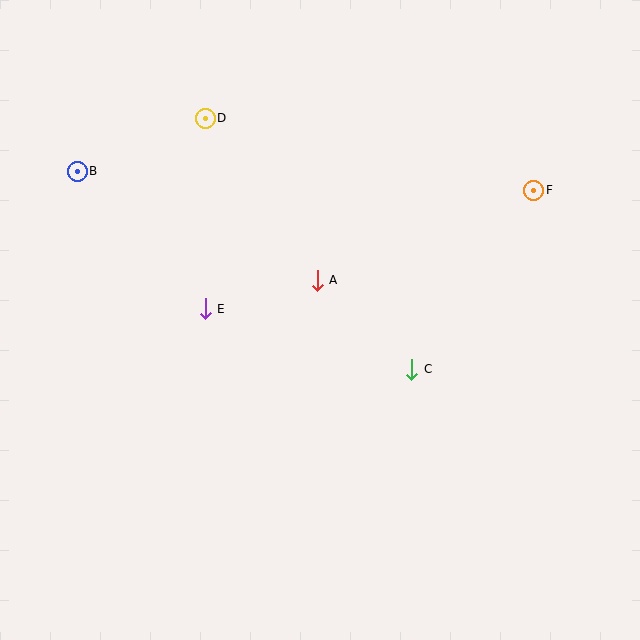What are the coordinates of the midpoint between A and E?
The midpoint between A and E is at (261, 295).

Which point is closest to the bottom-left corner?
Point E is closest to the bottom-left corner.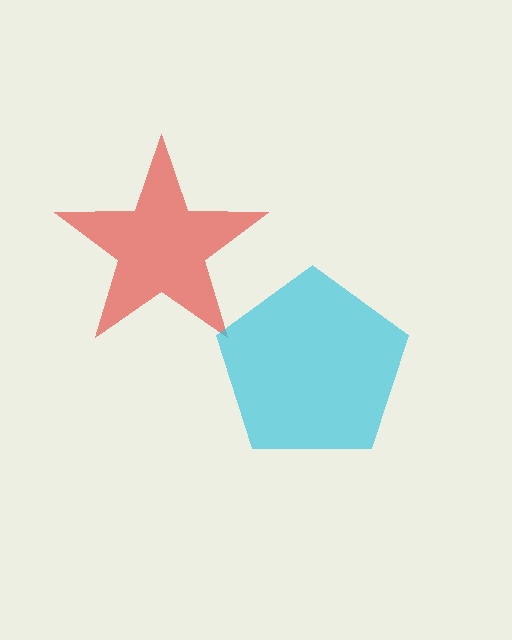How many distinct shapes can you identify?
There are 2 distinct shapes: a red star, a cyan pentagon.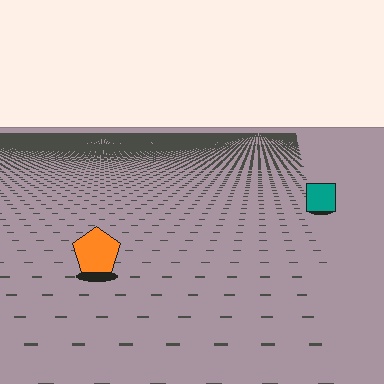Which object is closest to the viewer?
The orange pentagon is closest. The texture marks near it are larger and more spread out.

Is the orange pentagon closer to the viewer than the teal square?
Yes. The orange pentagon is closer — you can tell from the texture gradient: the ground texture is coarser near it.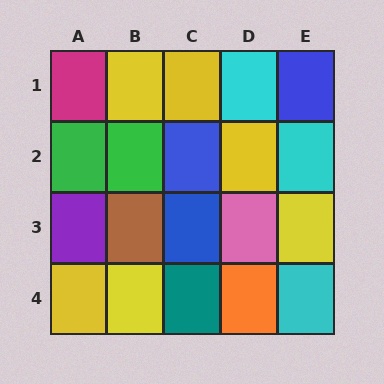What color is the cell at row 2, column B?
Green.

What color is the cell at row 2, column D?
Yellow.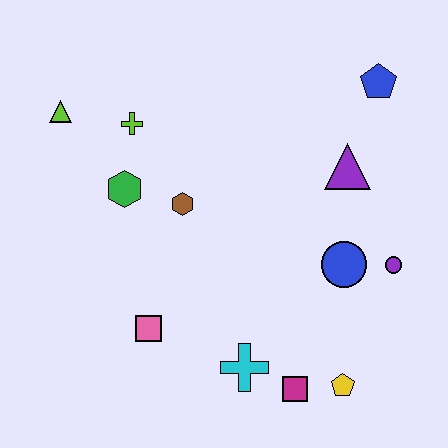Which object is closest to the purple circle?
The blue circle is closest to the purple circle.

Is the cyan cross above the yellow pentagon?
Yes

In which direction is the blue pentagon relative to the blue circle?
The blue pentagon is above the blue circle.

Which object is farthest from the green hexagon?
The yellow pentagon is farthest from the green hexagon.